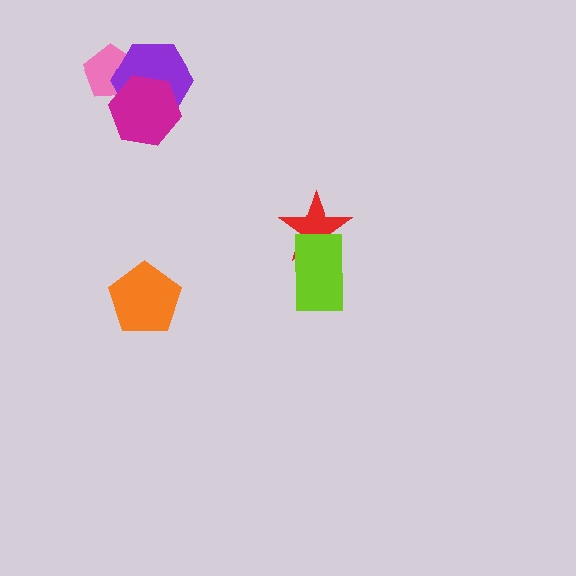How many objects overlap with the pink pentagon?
2 objects overlap with the pink pentagon.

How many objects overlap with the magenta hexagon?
2 objects overlap with the magenta hexagon.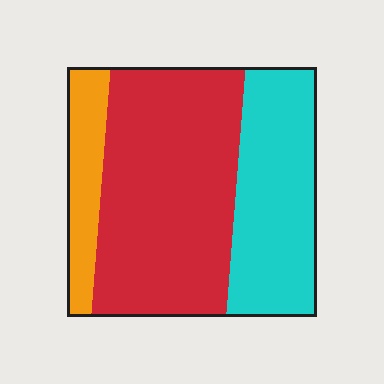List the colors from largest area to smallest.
From largest to smallest: red, cyan, orange.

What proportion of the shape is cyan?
Cyan covers 32% of the shape.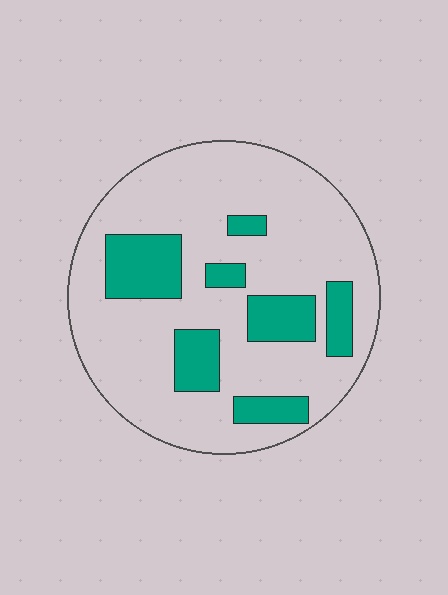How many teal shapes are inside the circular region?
7.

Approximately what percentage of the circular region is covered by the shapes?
Approximately 20%.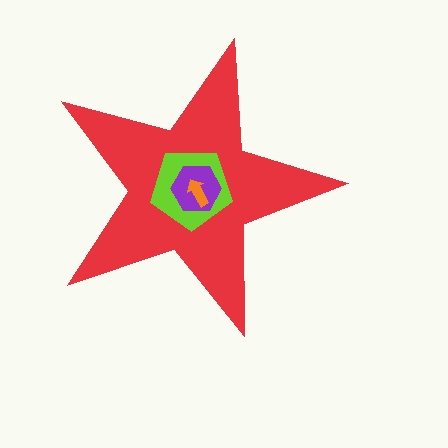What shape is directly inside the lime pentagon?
The purple hexagon.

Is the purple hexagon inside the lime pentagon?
Yes.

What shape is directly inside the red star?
The lime pentagon.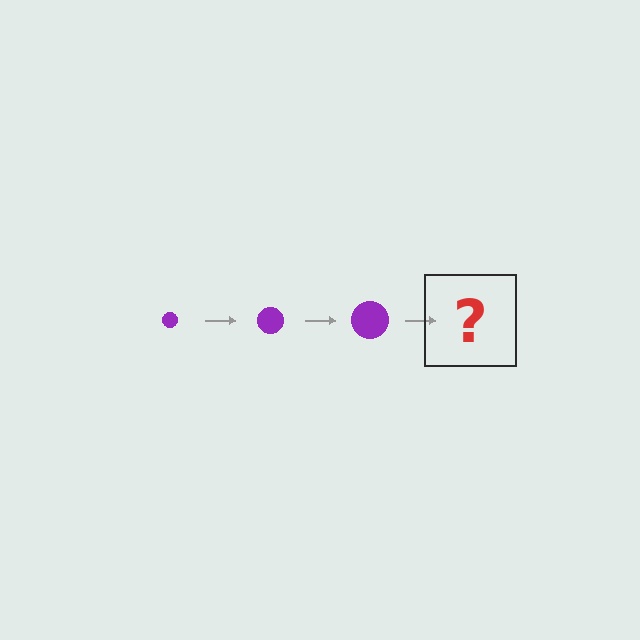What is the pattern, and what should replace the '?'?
The pattern is that the circle gets progressively larger each step. The '?' should be a purple circle, larger than the previous one.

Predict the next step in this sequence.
The next step is a purple circle, larger than the previous one.